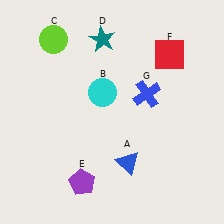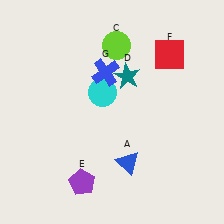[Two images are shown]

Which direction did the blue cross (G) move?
The blue cross (G) moved left.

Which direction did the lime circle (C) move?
The lime circle (C) moved right.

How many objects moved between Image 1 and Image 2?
3 objects moved between the two images.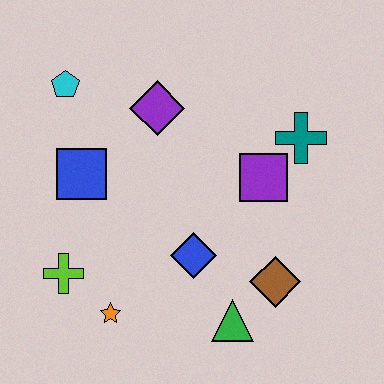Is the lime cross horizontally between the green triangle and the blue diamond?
No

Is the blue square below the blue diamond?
No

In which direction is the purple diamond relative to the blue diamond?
The purple diamond is above the blue diamond.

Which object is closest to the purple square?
The teal cross is closest to the purple square.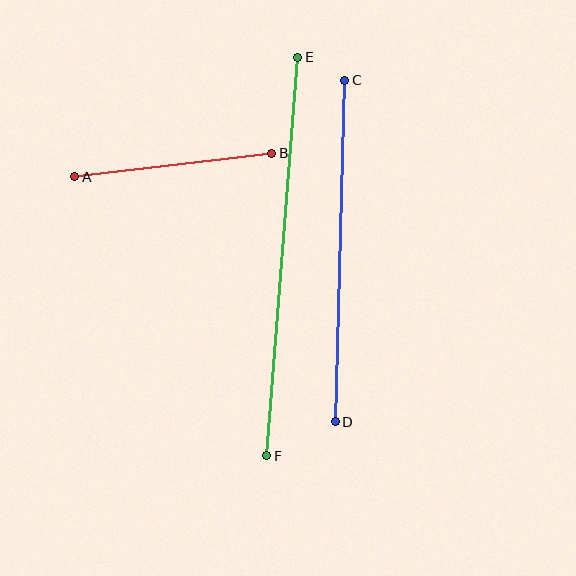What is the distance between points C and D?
The distance is approximately 342 pixels.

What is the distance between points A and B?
The distance is approximately 198 pixels.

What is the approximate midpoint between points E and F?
The midpoint is at approximately (282, 256) pixels.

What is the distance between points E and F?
The distance is approximately 400 pixels.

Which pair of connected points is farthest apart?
Points E and F are farthest apart.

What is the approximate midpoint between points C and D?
The midpoint is at approximately (340, 251) pixels.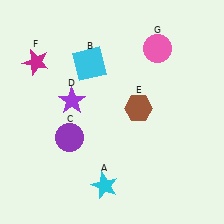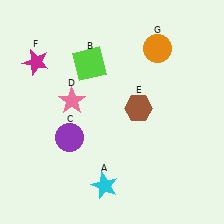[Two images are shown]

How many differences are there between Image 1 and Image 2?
There are 3 differences between the two images.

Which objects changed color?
B changed from cyan to lime. D changed from purple to pink. G changed from pink to orange.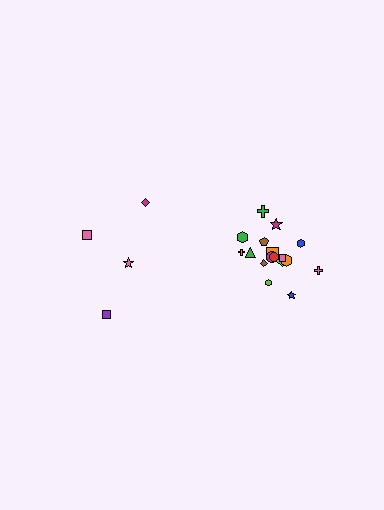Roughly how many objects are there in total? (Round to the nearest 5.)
Roughly 20 objects in total.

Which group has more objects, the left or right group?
The right group.